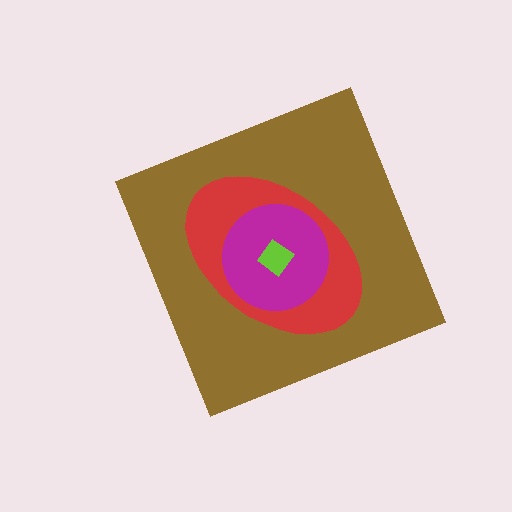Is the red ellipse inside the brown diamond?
Yes.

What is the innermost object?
The lime diamond.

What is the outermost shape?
The brown diamond.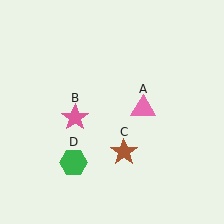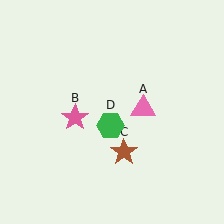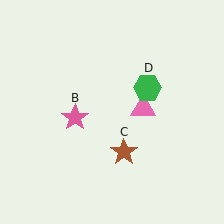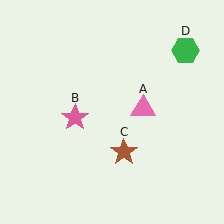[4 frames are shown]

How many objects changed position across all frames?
1 object changed position: green hexagon (object D).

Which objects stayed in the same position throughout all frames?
Pink triangle (object A) and pink star (object B) and brown star (object C) remained stationary.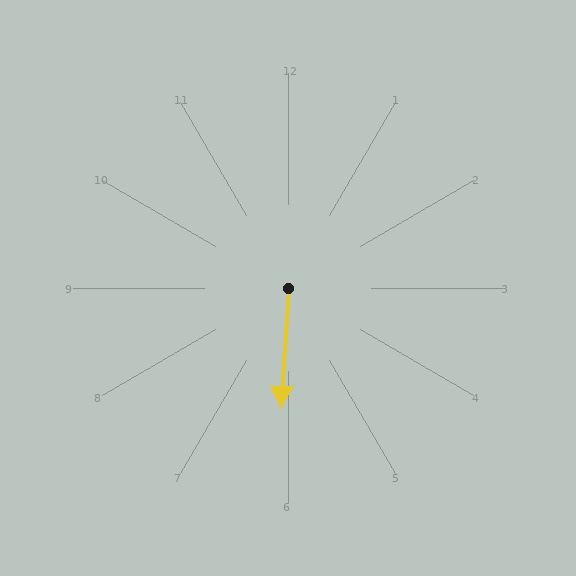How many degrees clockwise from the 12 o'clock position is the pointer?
Approximately 184 degrees.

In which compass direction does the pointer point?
South.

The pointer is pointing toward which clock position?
Roughly 6 o'clock.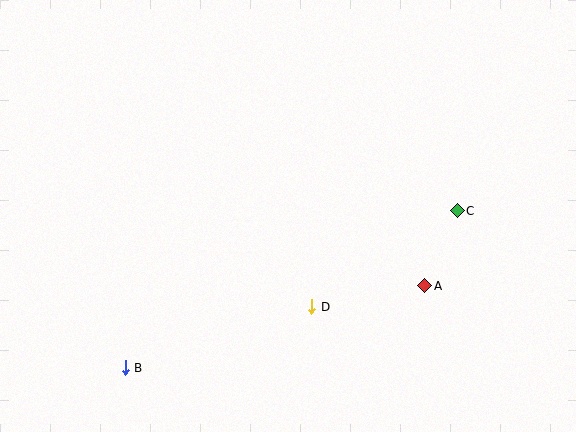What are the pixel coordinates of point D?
Point D is at (312, 307).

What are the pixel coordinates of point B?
Point B is at (125, 368).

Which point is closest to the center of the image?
Point D at (312, 307) is closest to the center.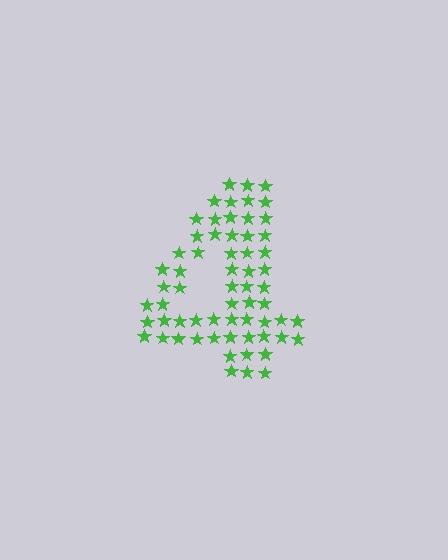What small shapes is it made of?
It is made of small stars.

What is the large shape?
The large shape is the digit 4.